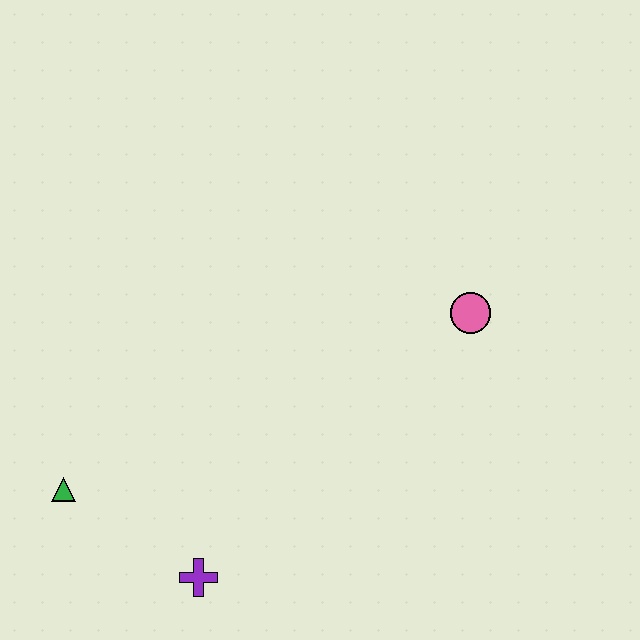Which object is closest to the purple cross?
The green triangle is closest to the purple cross.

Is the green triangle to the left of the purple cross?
Yes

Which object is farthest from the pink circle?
The green triangle is farthest from the pink circle.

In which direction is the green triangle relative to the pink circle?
The green triangle is to the left of the pink circle.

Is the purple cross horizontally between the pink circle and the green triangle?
Yes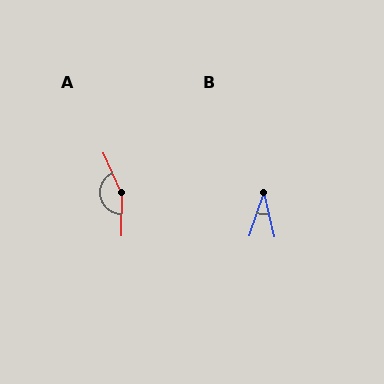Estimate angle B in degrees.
Approximately 32 degrees.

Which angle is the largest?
A, at approximately 155 degrees.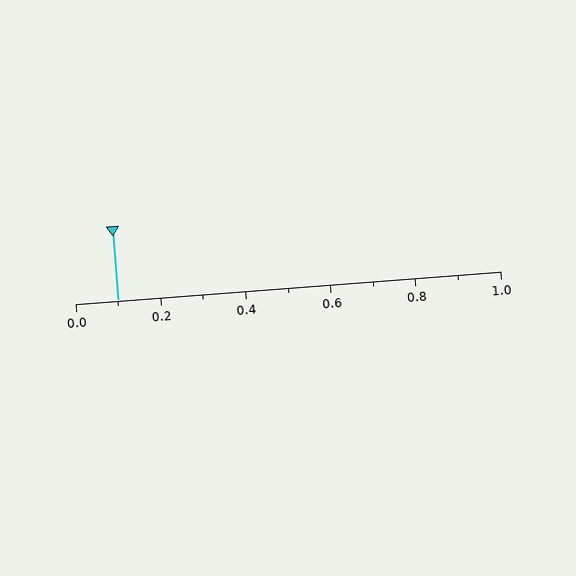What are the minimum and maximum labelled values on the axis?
The axis runs from 0.0 to 1.0.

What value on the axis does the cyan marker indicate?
The marker indicates approximately 0.1.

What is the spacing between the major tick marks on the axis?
The major ticks are spaced 0.2 apart.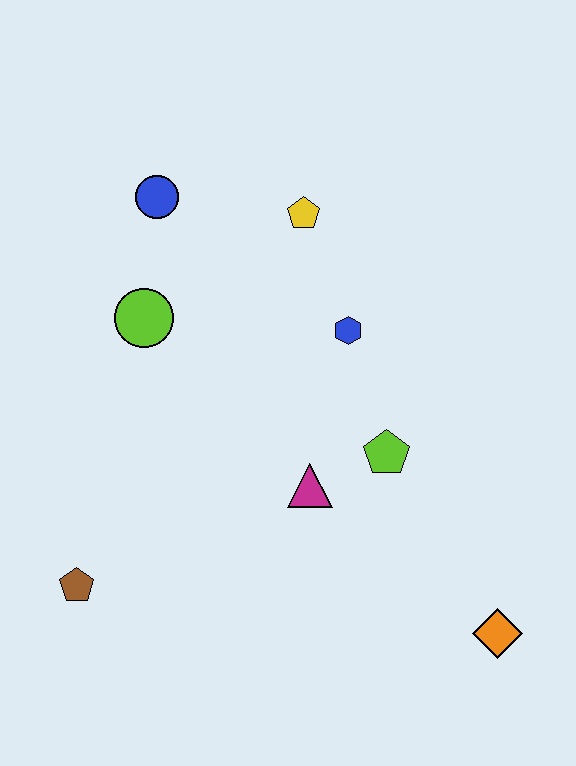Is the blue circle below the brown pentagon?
No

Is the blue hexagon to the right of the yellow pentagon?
Yes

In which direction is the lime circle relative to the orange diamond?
The lime circle is to the left of the orange diamond.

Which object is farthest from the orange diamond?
The blue circle is farthest from the orange diamond.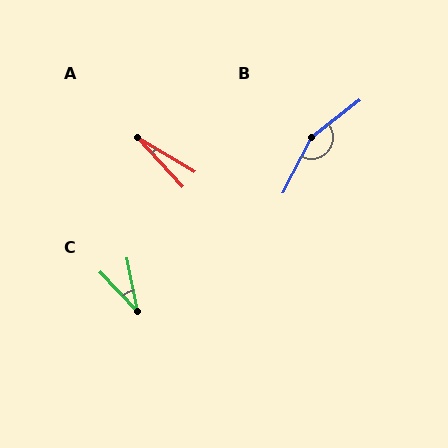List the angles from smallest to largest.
A (17°), C (33°), B (155°).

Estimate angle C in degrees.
Approximately 33 degrees.